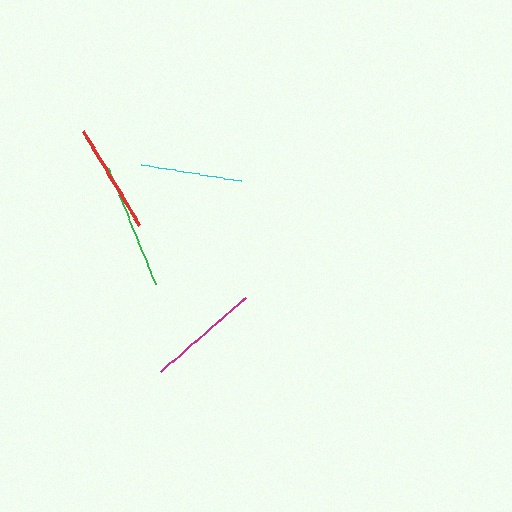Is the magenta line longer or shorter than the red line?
The magenta line is longer than the red line.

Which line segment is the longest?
The green line is the longest at approximately 125 pixels.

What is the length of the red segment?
The red segment is approximately 109 pixels long.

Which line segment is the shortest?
The cyan line is the shortest at approximately 102 pixels.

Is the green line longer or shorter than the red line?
The green line is longer than the red line.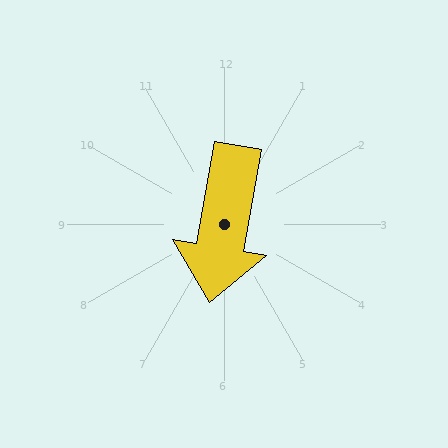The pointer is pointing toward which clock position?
Roughly 6 o'clock.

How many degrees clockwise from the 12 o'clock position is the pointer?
Approximately 190 degrees.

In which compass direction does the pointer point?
South.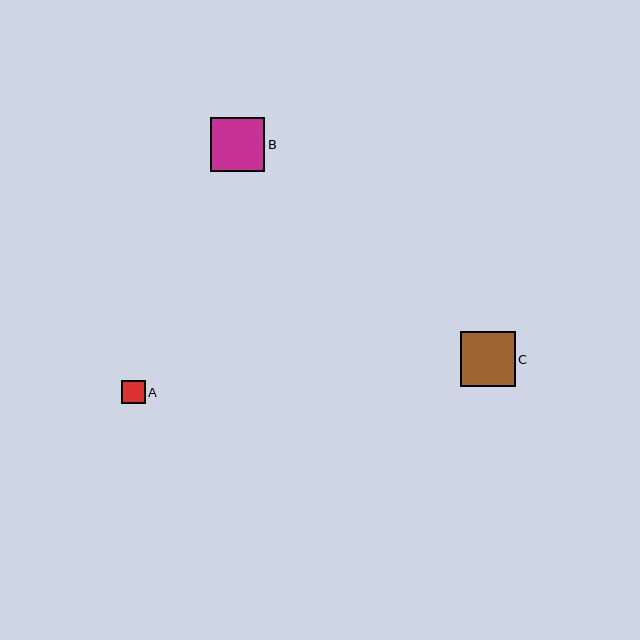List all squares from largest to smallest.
From largest to smallest: C, B, A.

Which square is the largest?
Square C is the largest with a size of approximately 55 pixels.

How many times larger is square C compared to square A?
Square C is approximately 2.4 times the size of square A.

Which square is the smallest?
Square A is the smallest with a size of approximately 23 pixels.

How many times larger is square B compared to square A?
Square B is approximately 2.3 times the size of square A.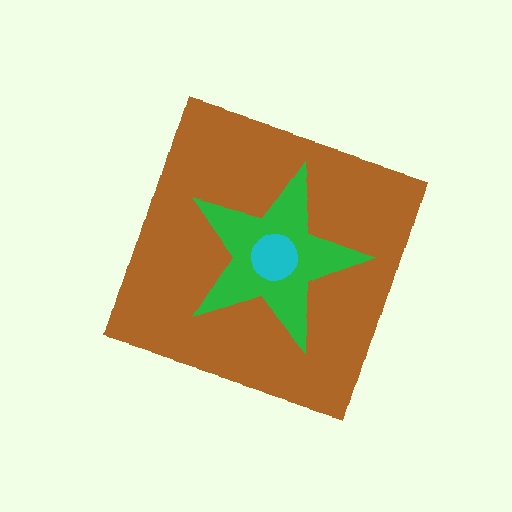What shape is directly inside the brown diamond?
The green star.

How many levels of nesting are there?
3.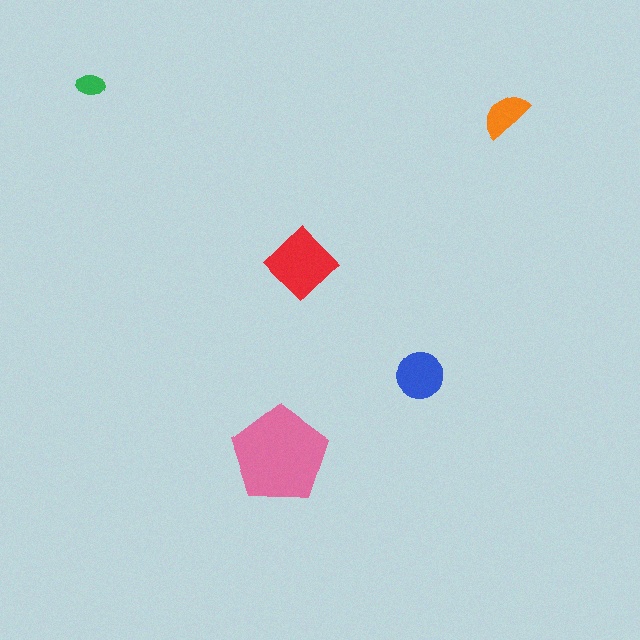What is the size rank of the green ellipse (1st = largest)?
5th.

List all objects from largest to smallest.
The pink pentagon, the red diamond, the blue circle, the orange semicircle, the green ellipse.